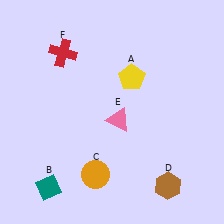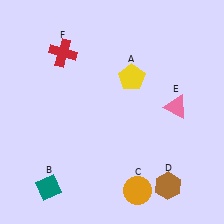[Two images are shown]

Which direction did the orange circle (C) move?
The orange circle (C) moved right.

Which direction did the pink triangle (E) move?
The pink triangle (E) moved right.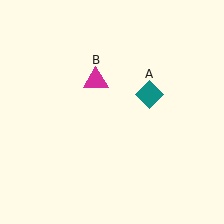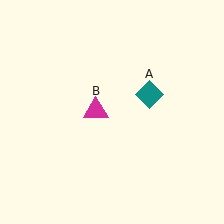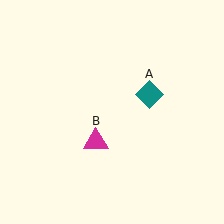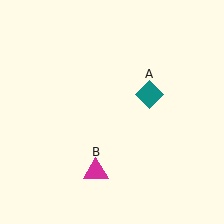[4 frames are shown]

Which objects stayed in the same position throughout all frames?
Teal diamond (object A) remained stationary.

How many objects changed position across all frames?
1 object changed position: magenta triangle (object B).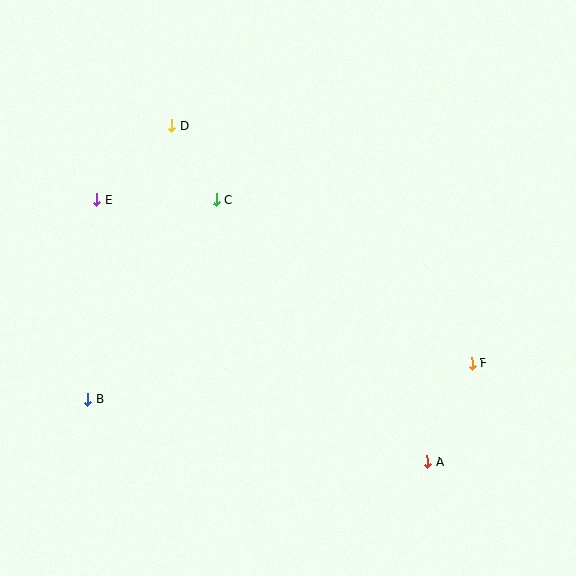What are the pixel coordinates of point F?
Point F is at (472, 364).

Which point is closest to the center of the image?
Point C at (216, 200) is closest to the center.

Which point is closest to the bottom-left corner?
Point B is closest to the bottom-left corner.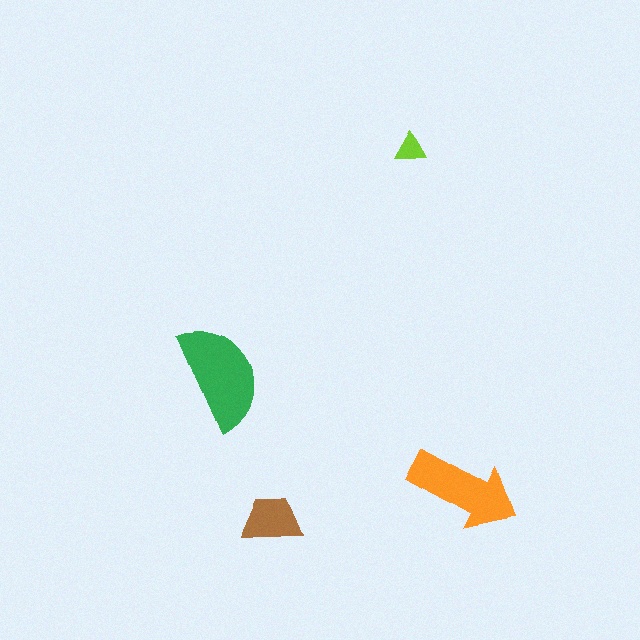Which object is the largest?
The green semicircle.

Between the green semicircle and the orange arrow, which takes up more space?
The green semicircle.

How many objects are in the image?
There are 4 objects in the image.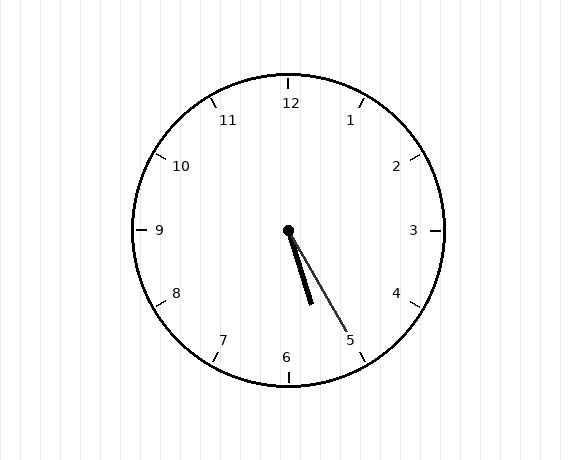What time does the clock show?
5:25.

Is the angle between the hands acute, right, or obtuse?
It is acute.